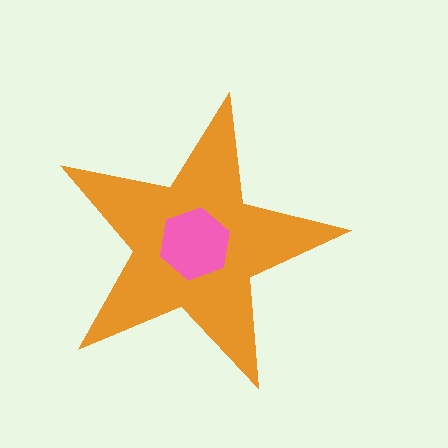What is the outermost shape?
The orange star.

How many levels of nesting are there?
2.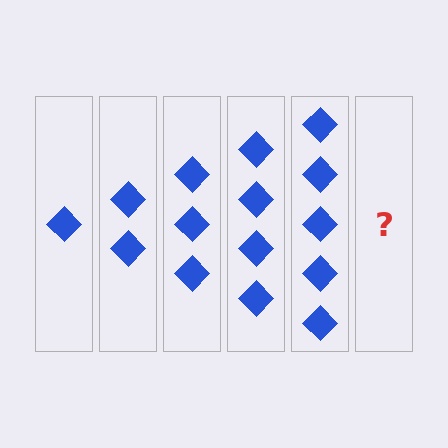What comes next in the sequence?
The next element should be 6 diamonds.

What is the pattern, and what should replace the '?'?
The pattern is that each step adds one more diamond. The '?' should be 6 diamonds.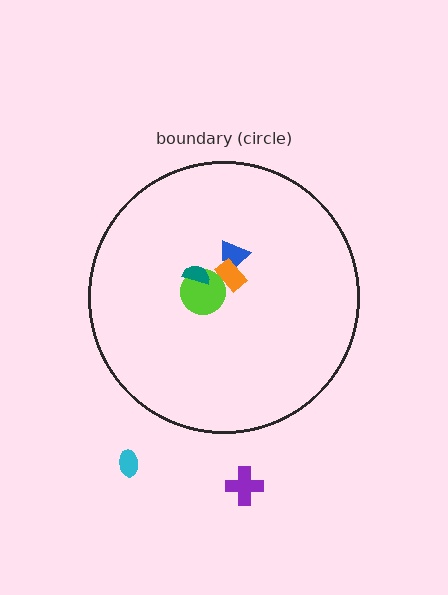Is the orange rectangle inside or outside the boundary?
Inside.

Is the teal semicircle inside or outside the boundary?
Inside.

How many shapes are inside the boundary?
4 inside, 2 outside.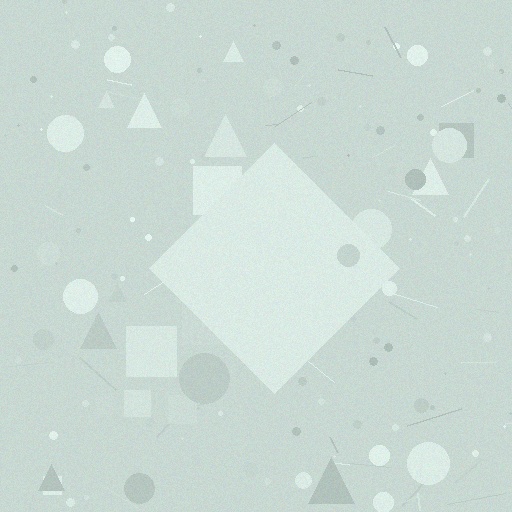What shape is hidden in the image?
A diamond is hidden in the image.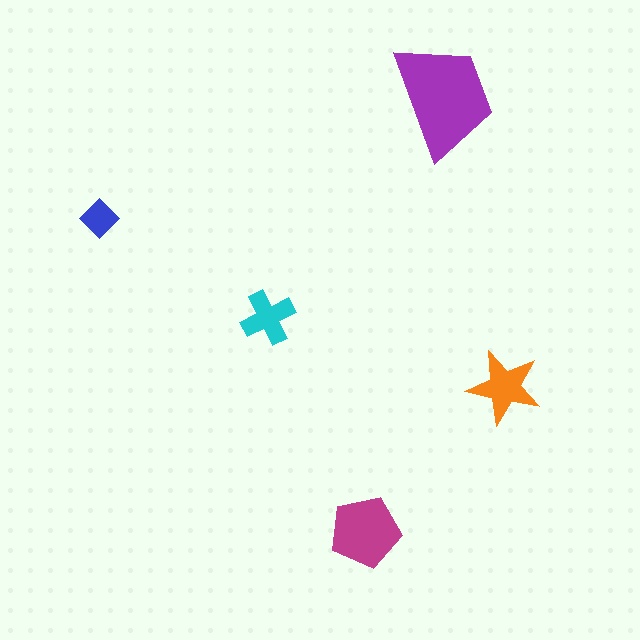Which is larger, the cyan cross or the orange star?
The orange star.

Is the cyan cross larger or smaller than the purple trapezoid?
Smaller.